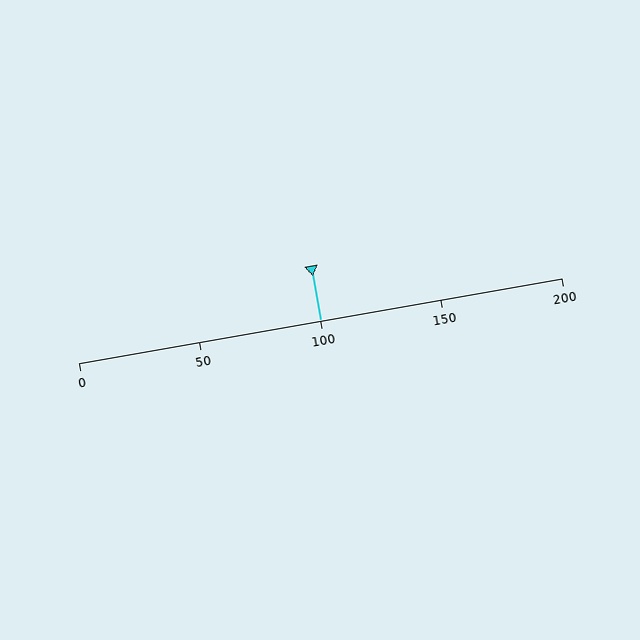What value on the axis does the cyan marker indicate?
The marker indicates approximately 100.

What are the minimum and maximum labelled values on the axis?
The axis runs from 0 to 200.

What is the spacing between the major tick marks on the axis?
The major ticks are spaced 50 apart.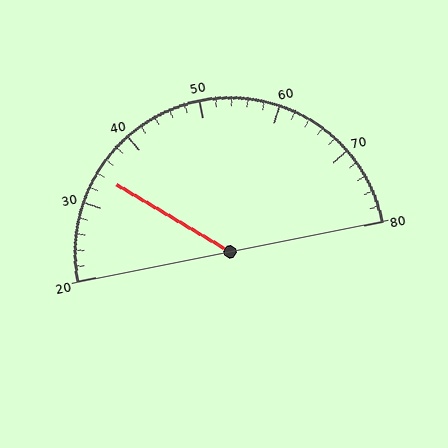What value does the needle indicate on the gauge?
The needle indicates approximately 34.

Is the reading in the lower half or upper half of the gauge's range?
The reading is in the lower half of the range (20 to 80).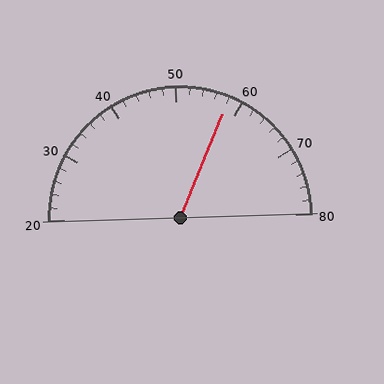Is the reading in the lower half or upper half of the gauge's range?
The reading is in the upper half of the range (20 to 80).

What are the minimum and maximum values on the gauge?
The gauge ranges from 20 to 80.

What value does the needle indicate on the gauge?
The needle indicates approximately 58.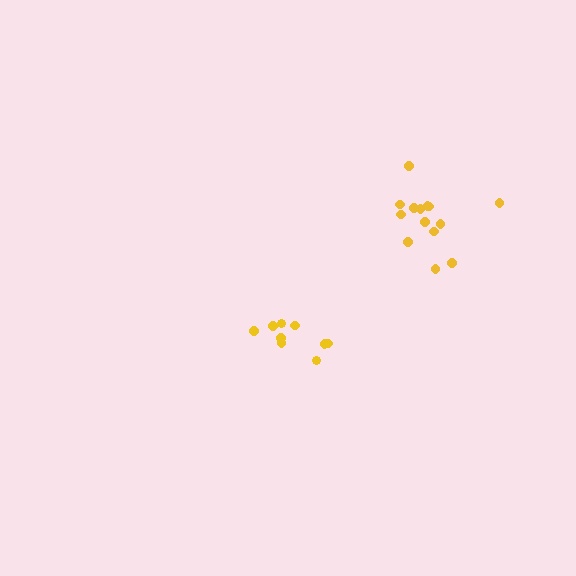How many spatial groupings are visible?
There are 2 spatial groupings.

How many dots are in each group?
Group 1: 14 dots, Group 2: 9 dots (23 total).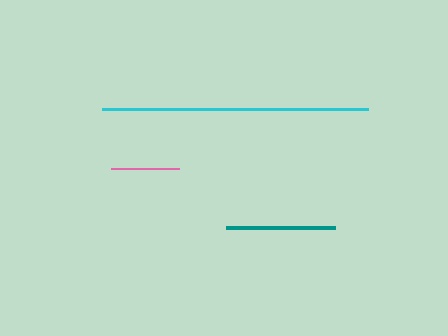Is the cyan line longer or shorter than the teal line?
The cyan line is longer than the teal line.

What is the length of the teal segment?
The teal segment is approximately 109 pixels long.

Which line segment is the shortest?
The pink line is the shortest at approximately 68 pixels.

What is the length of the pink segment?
The pink segment is approximately 68 pixels long.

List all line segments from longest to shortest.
From longest to shortest: cyan, teal, pink.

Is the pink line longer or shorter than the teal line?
The teal line is longer than the pink line.